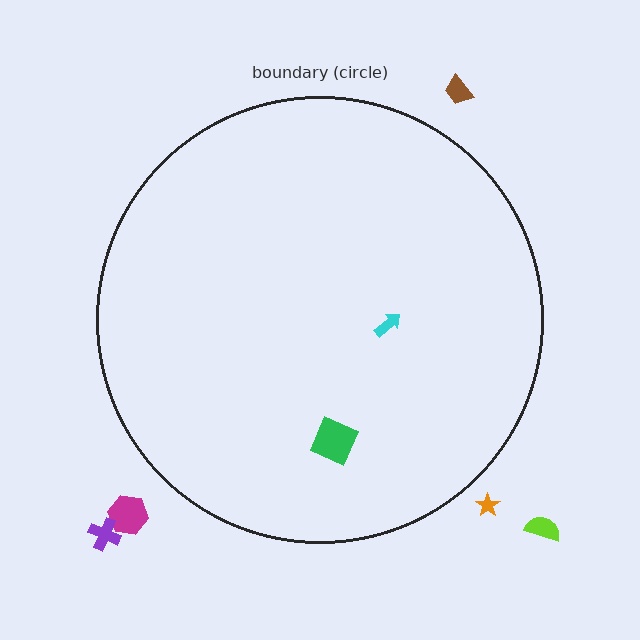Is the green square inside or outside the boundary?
Inside.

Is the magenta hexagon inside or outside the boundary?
Outside.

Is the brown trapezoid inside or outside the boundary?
Outside.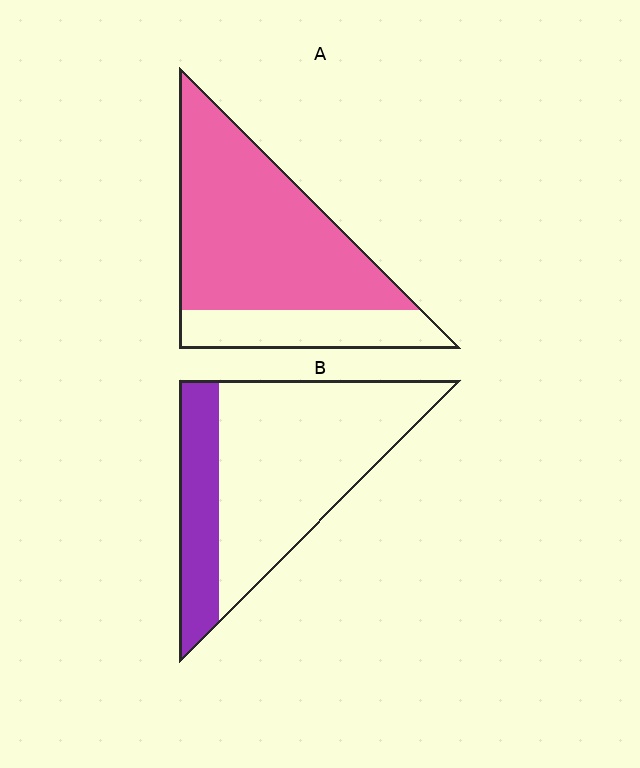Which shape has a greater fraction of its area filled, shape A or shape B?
Shape A.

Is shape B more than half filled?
No.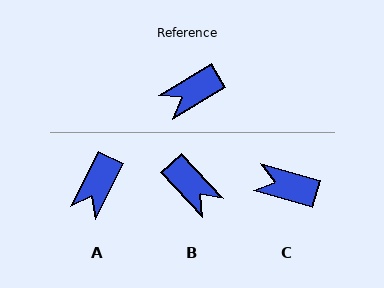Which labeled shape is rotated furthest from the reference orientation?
B, about 102 degrees away.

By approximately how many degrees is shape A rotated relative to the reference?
Approximately 32 degrees counter-clockwise.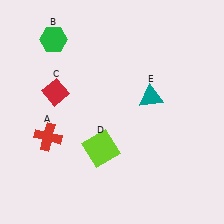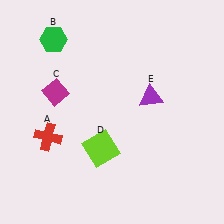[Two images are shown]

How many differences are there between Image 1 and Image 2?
There are 2 differences between the two images.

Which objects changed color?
C changed from red to magenta. E changed from teal to purple.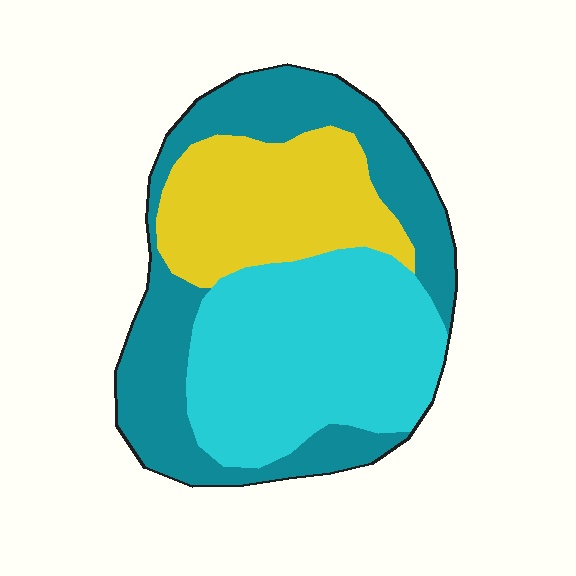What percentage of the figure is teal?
Teal covers about 35% of the figure.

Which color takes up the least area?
Yellow, at roughly 25%.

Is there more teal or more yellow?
Teal.